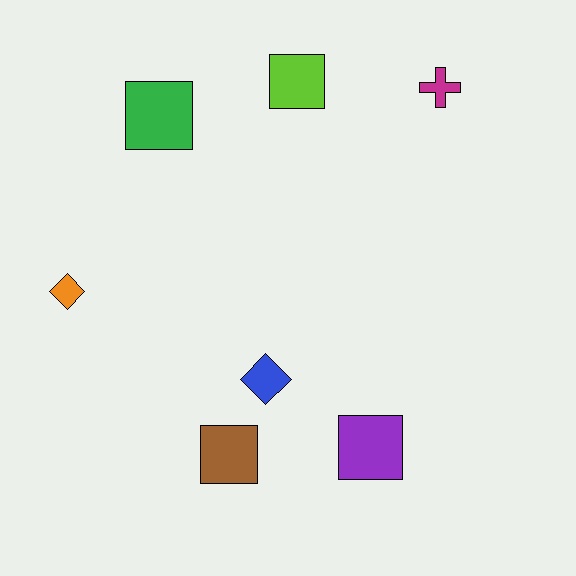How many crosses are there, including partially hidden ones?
There is 1 cross.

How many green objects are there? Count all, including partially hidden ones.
There is 1 green object.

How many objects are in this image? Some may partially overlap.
There are 7 objects.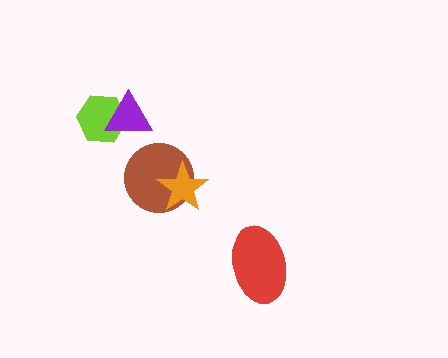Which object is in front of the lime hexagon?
The purple triangle is in front of the lime hexagon.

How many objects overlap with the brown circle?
1 object overlaps with the brown circle.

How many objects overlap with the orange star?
1 object overlaps with the orange star.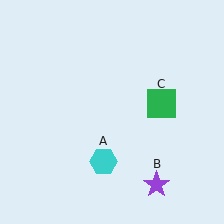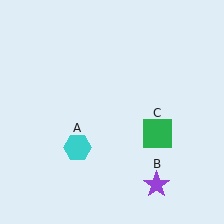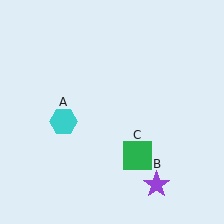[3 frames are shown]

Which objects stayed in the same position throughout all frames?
Purple star (object B) remained stationary.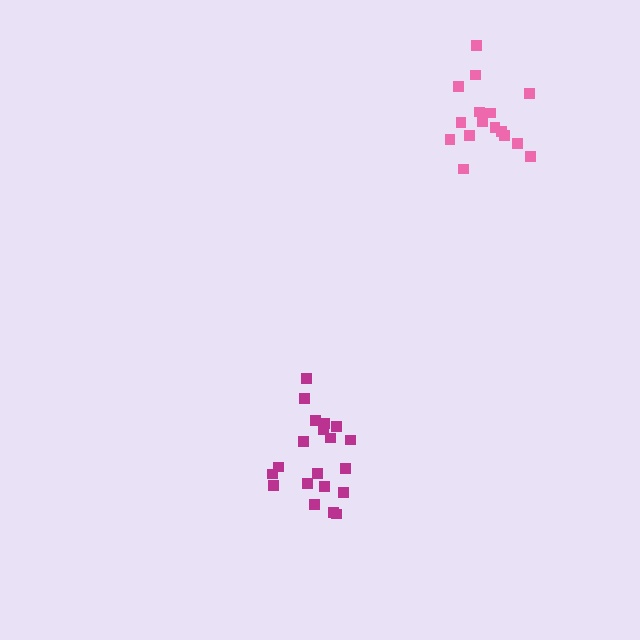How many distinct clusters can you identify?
There are 2 distinct clusters.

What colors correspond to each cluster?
The clusters are colored: magenta, pink.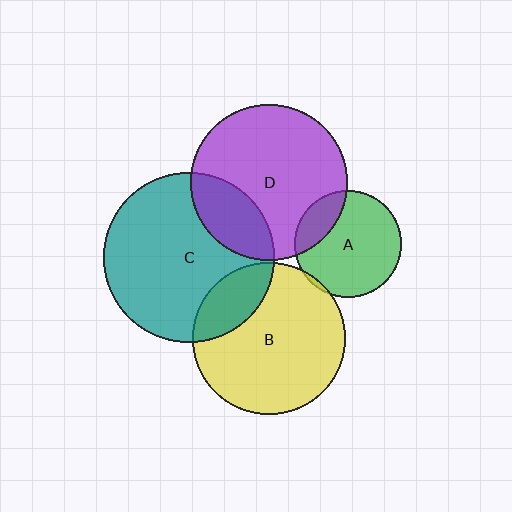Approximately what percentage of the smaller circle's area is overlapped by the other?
Approximately 25%.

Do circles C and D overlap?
Yes.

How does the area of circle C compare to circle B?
Approximately 1.3 times.